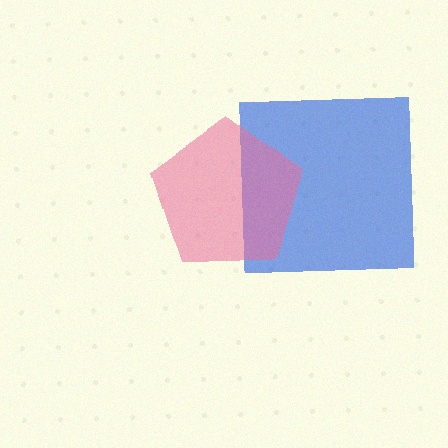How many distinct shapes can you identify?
There are 2 distinct shapes: a blue square, a pink pentagon.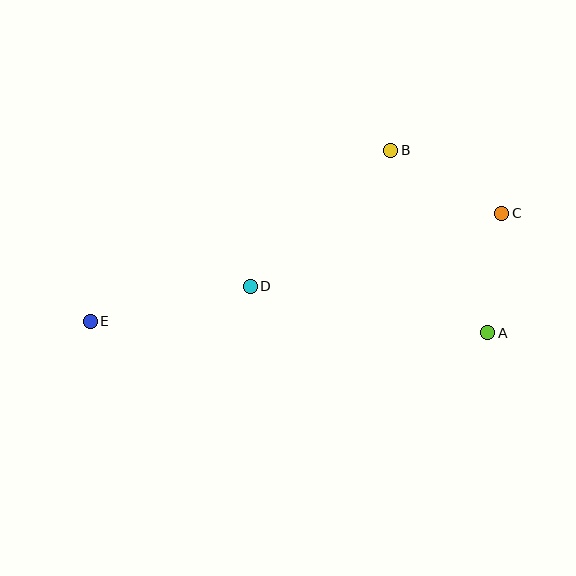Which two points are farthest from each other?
Points C and E are farthest from each other.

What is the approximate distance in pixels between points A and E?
The distance between A and E is approximately 398 pixels.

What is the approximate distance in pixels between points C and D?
The distance between C and D is approximately 261 pixels.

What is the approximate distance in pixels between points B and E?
The distance between B and E is approximately 346 pixels.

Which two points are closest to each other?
Points A and C are closest to each other.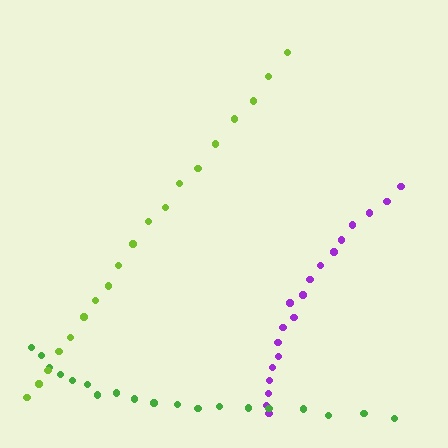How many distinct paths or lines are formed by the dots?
There are 3 distinct paths.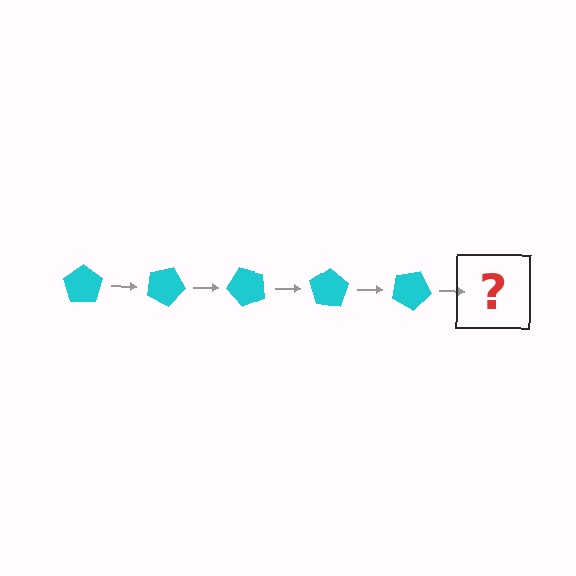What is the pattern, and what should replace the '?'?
The pattern is that the pentagon rotates 25 degrees each step. The '?' should be a cyan pentagon rotated 125 degrees.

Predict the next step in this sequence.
The next step is a cyan pentagon rotated 125 degrees.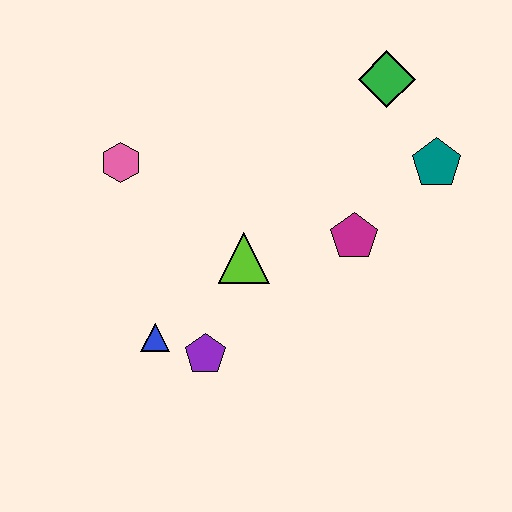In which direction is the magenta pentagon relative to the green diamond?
The magenta pentagon is below the green diamond.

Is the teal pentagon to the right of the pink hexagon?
Yes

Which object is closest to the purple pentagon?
The blue triangle is closest to the purple pentagon.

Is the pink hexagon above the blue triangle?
Yes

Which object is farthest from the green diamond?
The blue triangle is farthest from the green diamond.